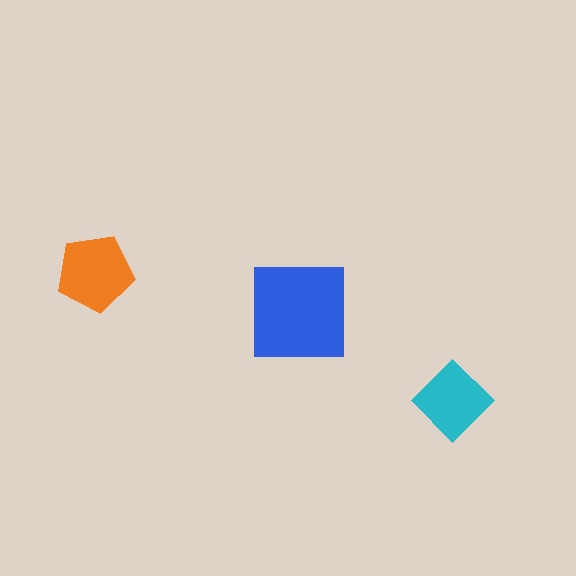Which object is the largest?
The blue square.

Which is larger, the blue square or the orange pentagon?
The blue square.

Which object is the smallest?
The cyan diamond.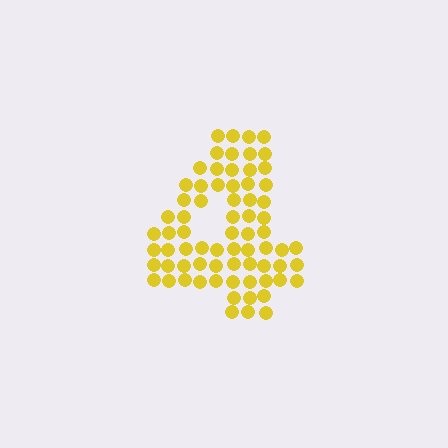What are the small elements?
The small elements are circles.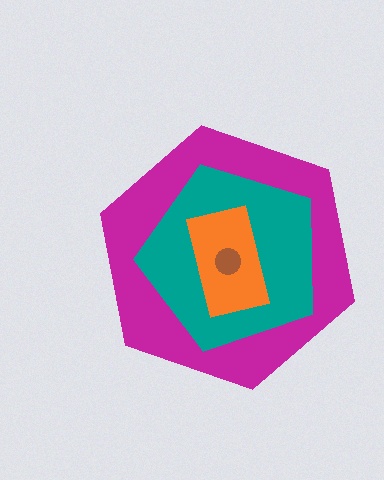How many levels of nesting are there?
4.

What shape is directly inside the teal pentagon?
The orange rectangle.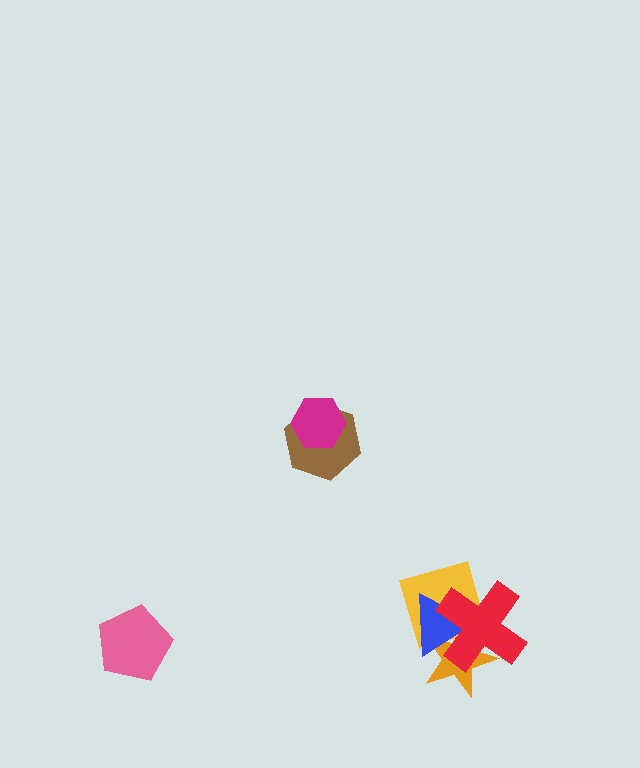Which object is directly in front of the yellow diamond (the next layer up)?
The blue triangle is directly in front of the yellow diamond.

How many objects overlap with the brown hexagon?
1 object overlaps with the brown hexagon.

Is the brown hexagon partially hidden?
Yes, it is partially covered by another shape.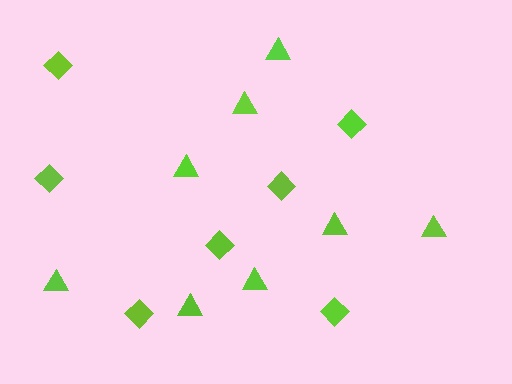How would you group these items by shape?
There are 2 groups: one group of triangles (8) and one group of diamonds (7).